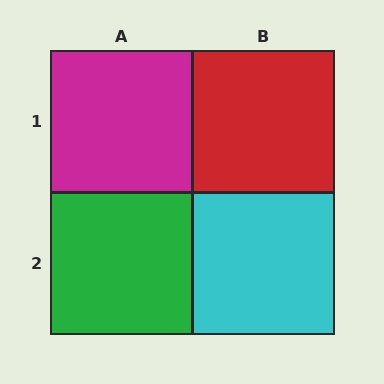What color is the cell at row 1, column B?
Red.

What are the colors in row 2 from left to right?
Green, cyan.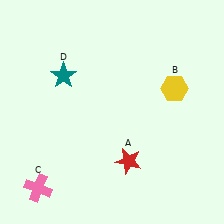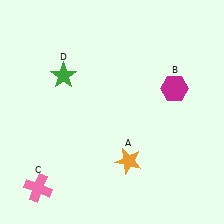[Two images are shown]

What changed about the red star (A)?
In Image 1, A is red. In Image 2, it changed to orange.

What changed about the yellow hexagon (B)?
In Image 1, B is yellow. In Image 2, it changed to magenta.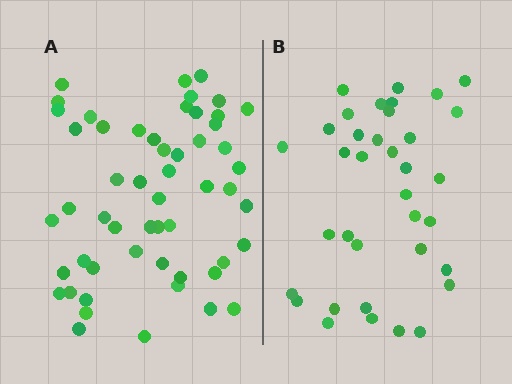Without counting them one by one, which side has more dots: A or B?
Region A (the left region) has more dots.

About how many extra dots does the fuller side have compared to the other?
Region A has approximately 20 more dots than region B.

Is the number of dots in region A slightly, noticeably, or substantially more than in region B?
Region A has substantially more. The ratio is roughly 1.5 to 1.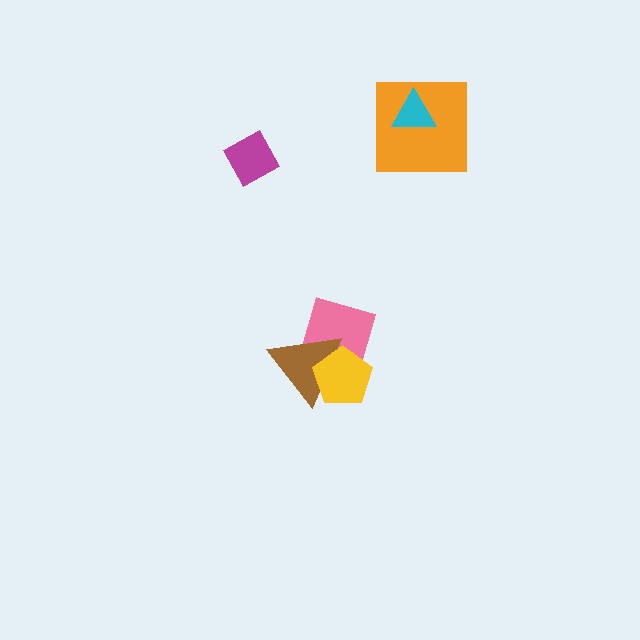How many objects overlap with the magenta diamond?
0 objects overlap with the magenta diamond.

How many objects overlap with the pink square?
2 objects overlap with the pink square.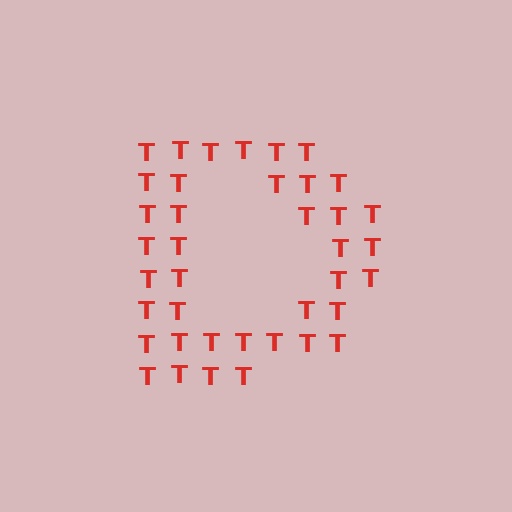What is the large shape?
The large shape is the letter D.